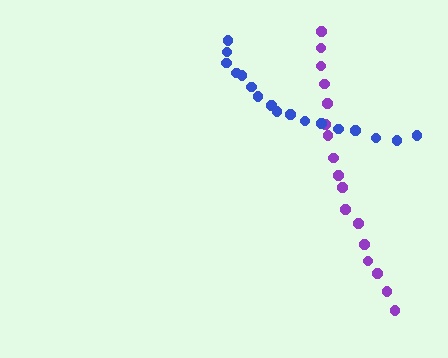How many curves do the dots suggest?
There are 2 distinct paths.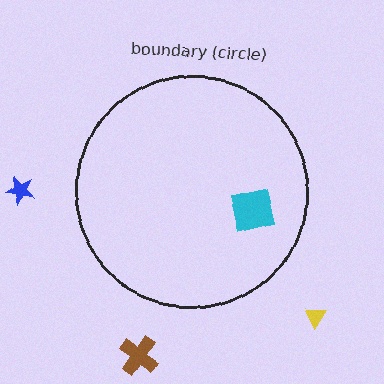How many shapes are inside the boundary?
1 inside, 3 outside.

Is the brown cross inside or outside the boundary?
Outside.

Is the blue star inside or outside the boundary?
Outside.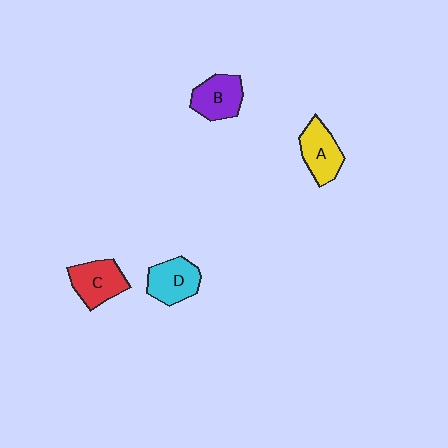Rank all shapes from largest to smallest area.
From largest to smallest: C (red), D (cyan), B (purple), A (yellow).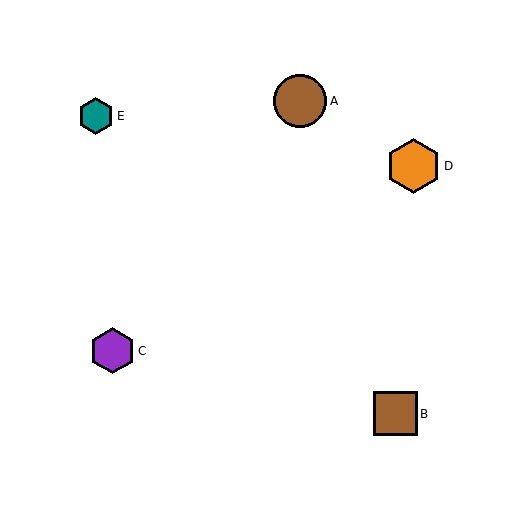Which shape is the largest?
The orange hexagon (labeled D) is the largest.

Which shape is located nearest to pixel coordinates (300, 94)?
The brown circle (labeled A) at (300, 101) is nearest to that location.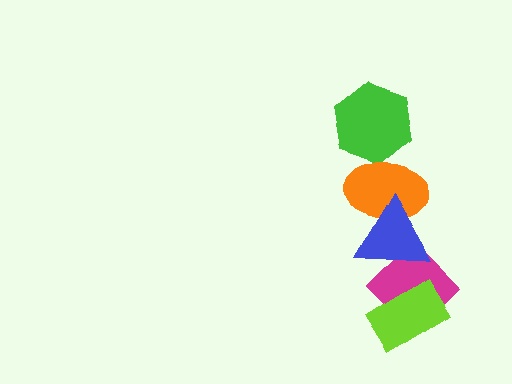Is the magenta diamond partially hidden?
Yes, it is partially covered by another shape.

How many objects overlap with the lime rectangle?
1 object overlaps with the lime rectangle.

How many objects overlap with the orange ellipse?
2 objects overlap with the orange ellipse.